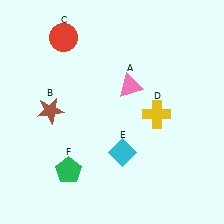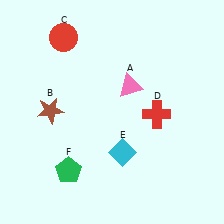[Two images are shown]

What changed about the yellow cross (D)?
In Image 1, D is yellow. In Image 2, it changed to red.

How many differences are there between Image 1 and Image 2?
There is 1 difference between the two images.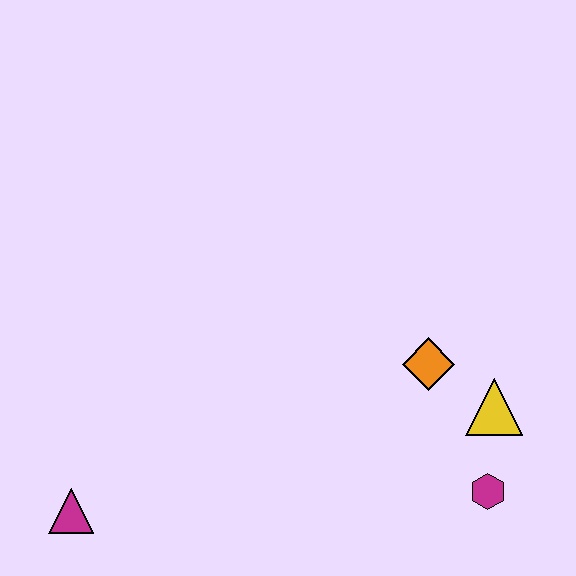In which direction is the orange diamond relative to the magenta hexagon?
The orange diamond is above the magenta hexagon.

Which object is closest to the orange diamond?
The yellow triangle is closest to the orange diamond.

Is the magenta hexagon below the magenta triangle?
No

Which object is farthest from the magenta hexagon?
The magenta triangle is farthest from the magenta hexagon.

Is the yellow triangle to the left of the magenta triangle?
No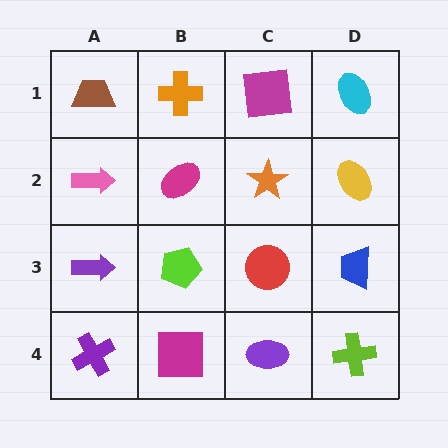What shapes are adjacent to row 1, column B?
A magenta ellipse (row 2, column B), a brown trapezoid (row 1, column A), a magenta square (row 1, column C).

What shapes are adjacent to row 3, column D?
A yellow ellipse (row 2, column D), a lime cross (row 4, column D), a red circle (row 3, column C).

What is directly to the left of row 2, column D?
An orange star.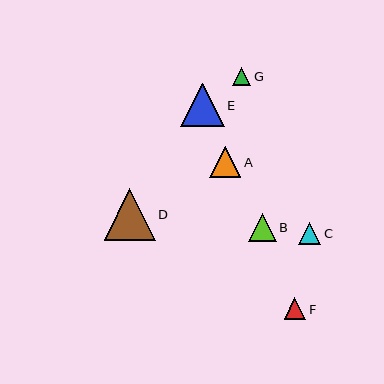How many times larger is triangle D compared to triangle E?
Triangle D is approximately 1.2 times the size of triangle E.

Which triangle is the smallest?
Triangle G is the smallest with a size of approximately 19 pixels.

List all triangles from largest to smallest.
From largest to smallest: D, E, A, B, C, F, G.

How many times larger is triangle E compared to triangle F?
Triangle E is approximately 2.0 times the size of triangle F.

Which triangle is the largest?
Triangle D is the largest with a size of approximately 51 pixels.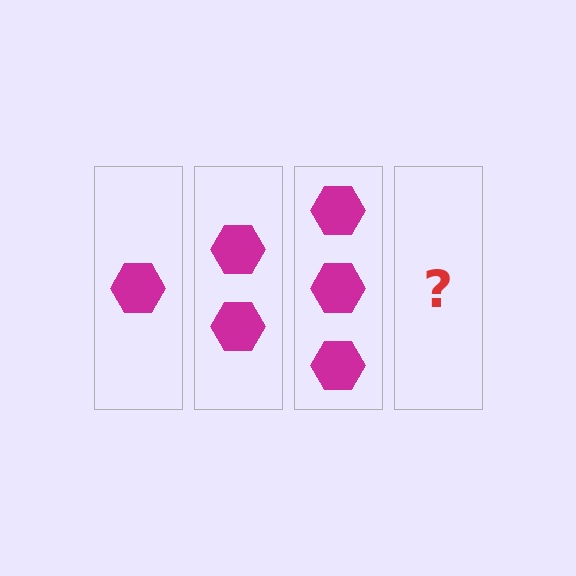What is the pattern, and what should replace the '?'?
The pattern is that each step adds one more hexagon. The '?' should be 4 hexagons.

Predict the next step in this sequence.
The next step is 4 hexagons.